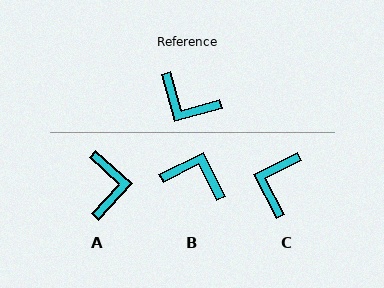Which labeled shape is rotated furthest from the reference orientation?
B, about 169 degrees away.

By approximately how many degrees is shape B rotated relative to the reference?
Approximately 169 degrees clockwise.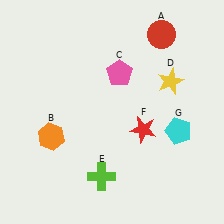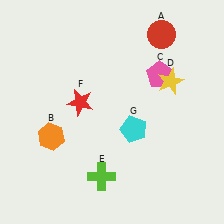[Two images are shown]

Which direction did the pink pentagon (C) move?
The pink pentagon (C) moved right.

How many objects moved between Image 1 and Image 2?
3 objects moved between the two images.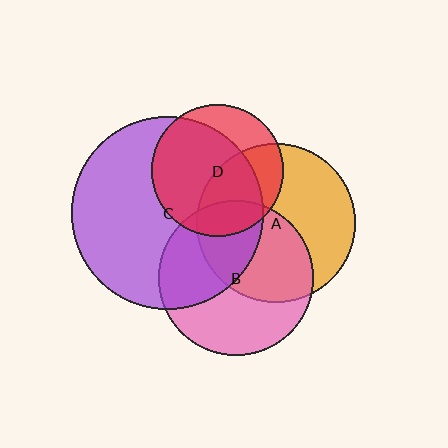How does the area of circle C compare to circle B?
Approximately 1.6 times.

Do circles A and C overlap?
Yes.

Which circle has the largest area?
Circle C (purple).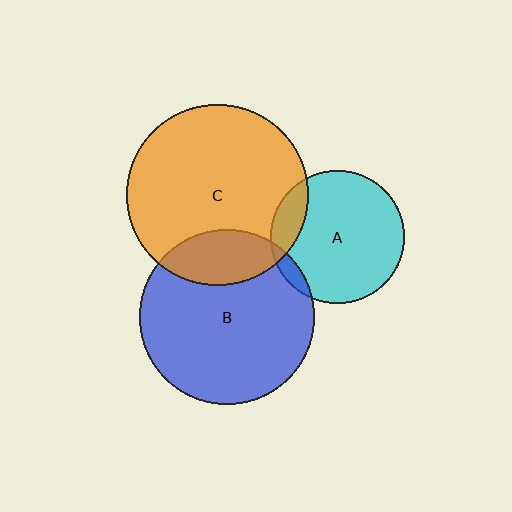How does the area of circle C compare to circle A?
Approximately 1.8 times.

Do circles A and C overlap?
Yes.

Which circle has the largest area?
Circle C (orange).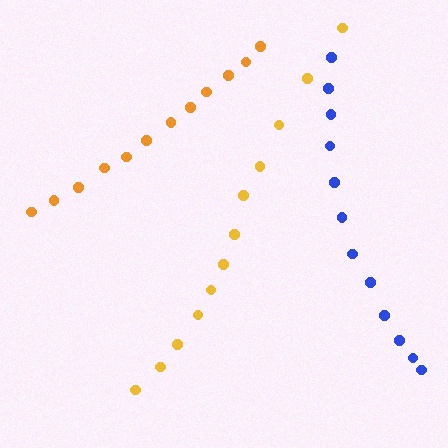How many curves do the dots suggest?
There are 3 distinct paths.